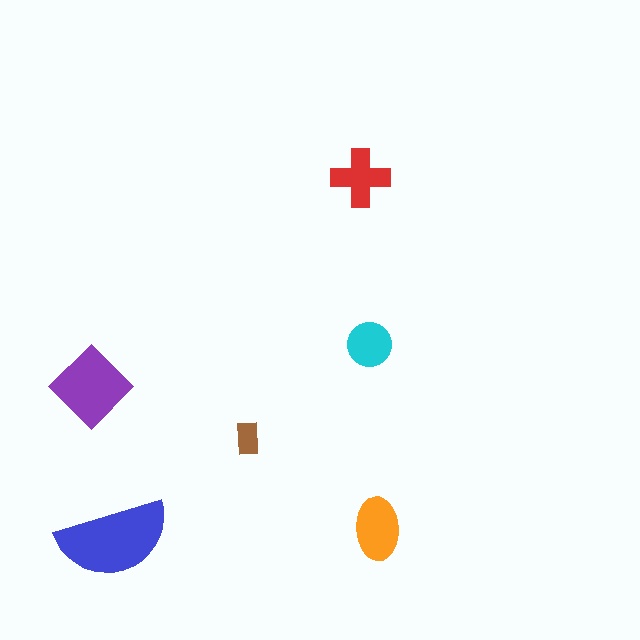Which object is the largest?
The blue semicircle.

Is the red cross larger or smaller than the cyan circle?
Larger.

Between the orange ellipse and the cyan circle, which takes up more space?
The orange ellipse.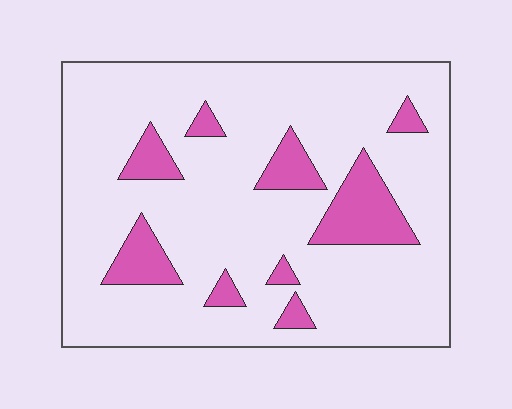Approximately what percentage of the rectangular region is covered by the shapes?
Approximately 15%.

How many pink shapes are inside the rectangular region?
9.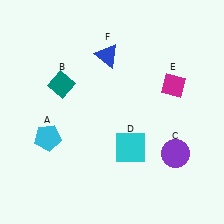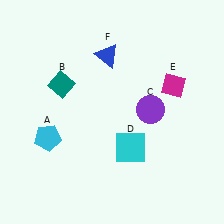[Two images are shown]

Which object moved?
The purple circle (C) moved up.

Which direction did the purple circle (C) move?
The purple circle (C) moved up.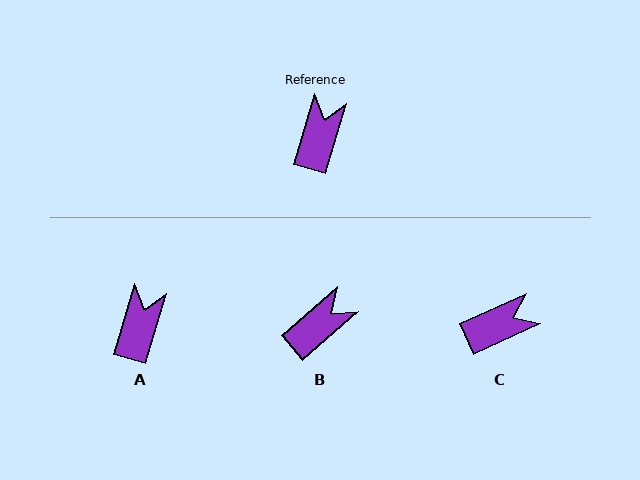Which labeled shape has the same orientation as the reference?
A.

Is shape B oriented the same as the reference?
No, it is off by about 32 degrees.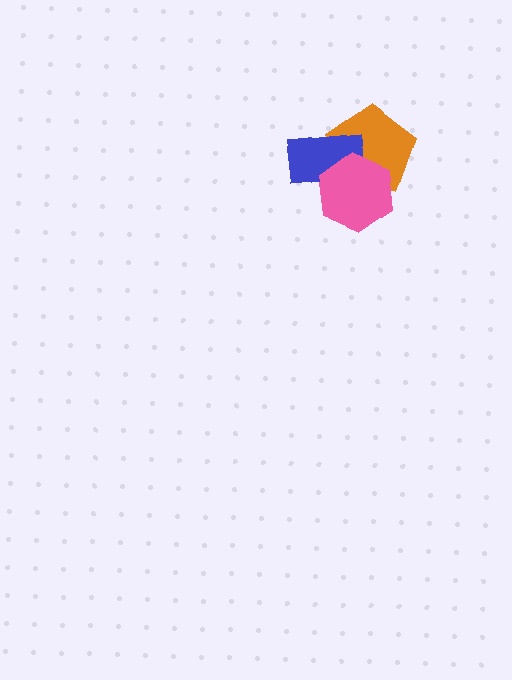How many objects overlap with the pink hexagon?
2 objects overlap with the pink hexagon.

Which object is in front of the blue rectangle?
The pink hexagon is in front of the blue rectangle.